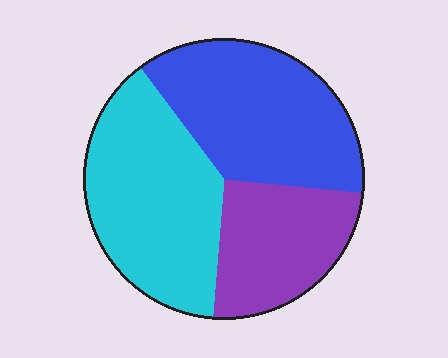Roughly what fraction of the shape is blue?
Blue takes up between a third and a half of the shape.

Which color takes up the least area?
Purple, at roughly 25%.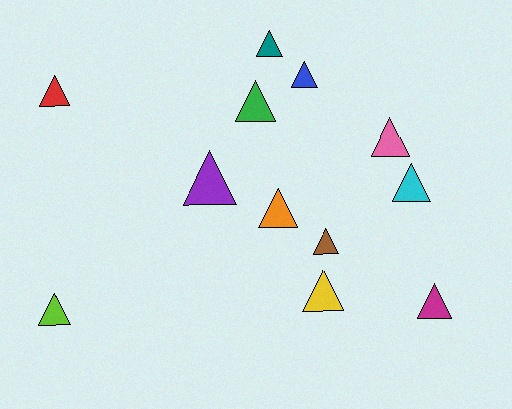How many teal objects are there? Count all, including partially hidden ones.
There is 1 teal object.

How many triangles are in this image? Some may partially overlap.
There are 12 triangles.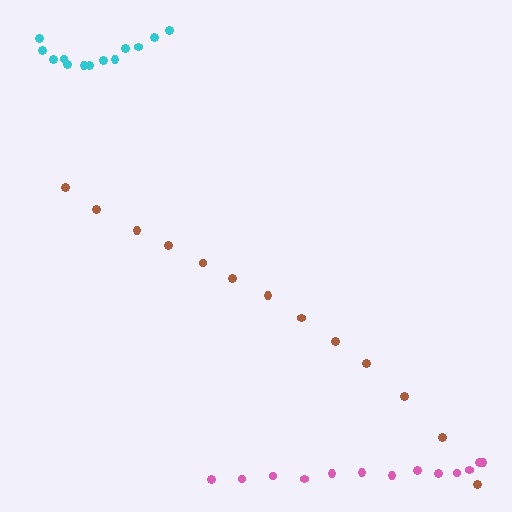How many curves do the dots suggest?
There are 3 distinct paths.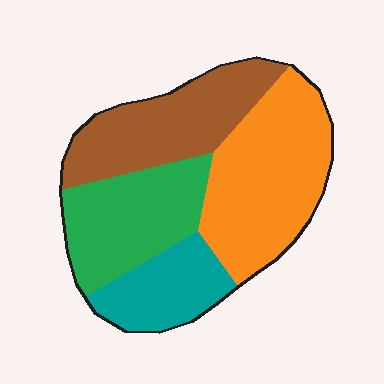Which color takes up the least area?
Teal, at roughly 15%.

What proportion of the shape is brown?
Brown takes up about one quarter (1/4) of the shape.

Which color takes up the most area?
Orange, at roughly 35%.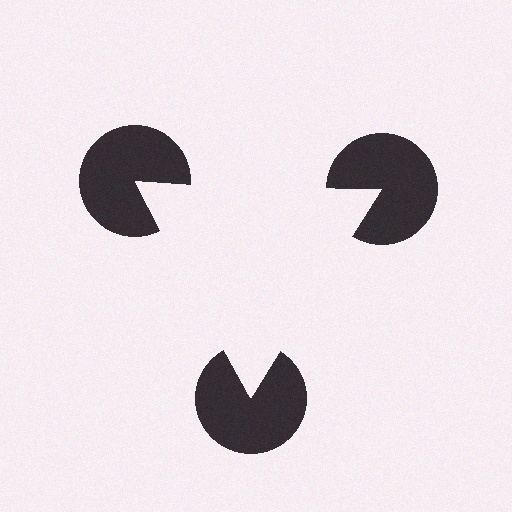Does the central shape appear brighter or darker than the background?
It typically appears slightly brighter than the background, even though no actual brightness change is drawn.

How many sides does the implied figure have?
3 sides.